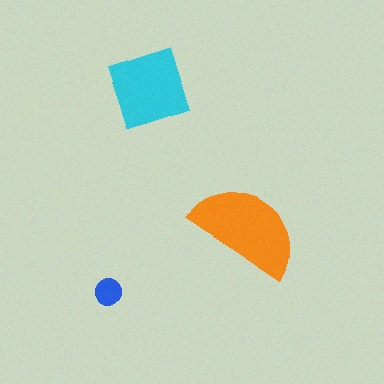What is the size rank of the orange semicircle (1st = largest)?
1st.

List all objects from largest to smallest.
The orange semicircle, the cyan diamond, the blue circle.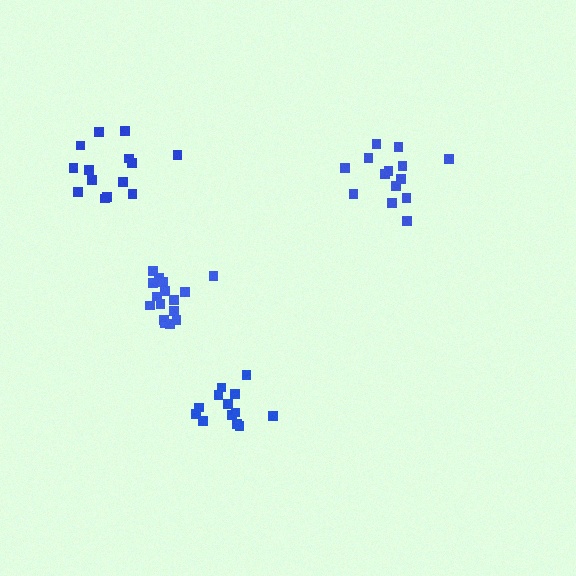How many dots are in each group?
Group 1: 14 dots, Group 2: 14 dots, Group 3: 16 dots, Group 4: 13 dots (57 total).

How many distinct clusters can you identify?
There are 4 distinct clusters.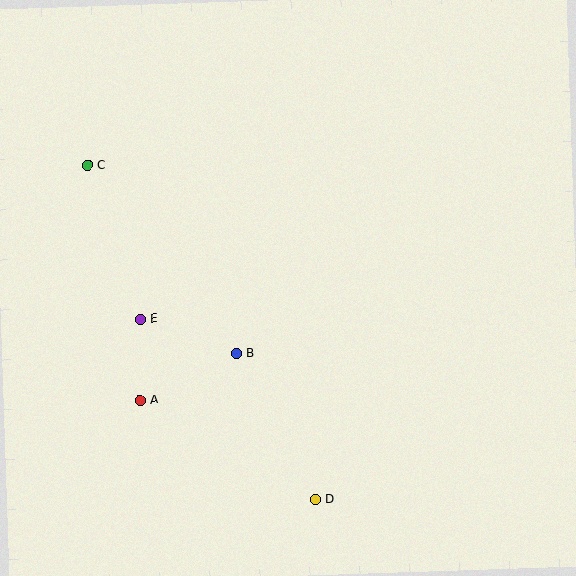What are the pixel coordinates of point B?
Point B is at (236, 353).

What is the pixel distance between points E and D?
The distance between E and D is 251 pixels.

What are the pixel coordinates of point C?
Point C is at (87, 165).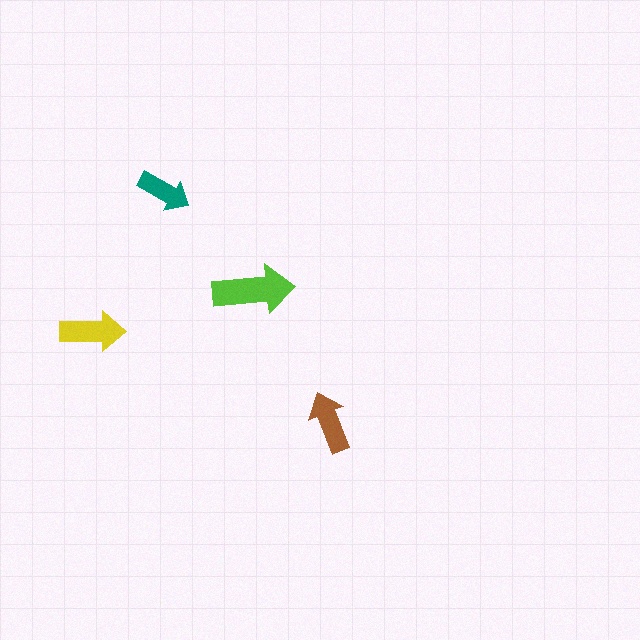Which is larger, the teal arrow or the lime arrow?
The lime one.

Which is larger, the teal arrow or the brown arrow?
The brown one.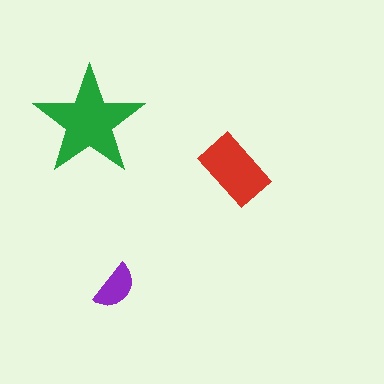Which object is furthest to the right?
The red rectangle is rightmost.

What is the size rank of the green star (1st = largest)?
1st.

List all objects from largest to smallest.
The green star, the red rectangle, the purple semicircle.